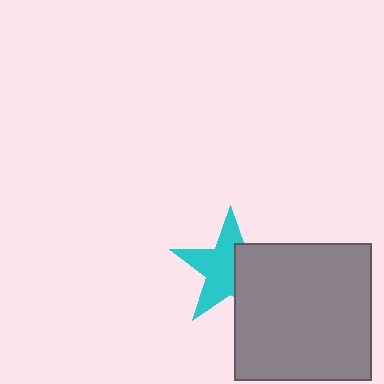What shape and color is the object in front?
The object in front is a gray square.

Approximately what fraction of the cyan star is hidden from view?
Roughly 41% of the cyan star is hidden behind the gray square.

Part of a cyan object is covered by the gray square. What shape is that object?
It is a star.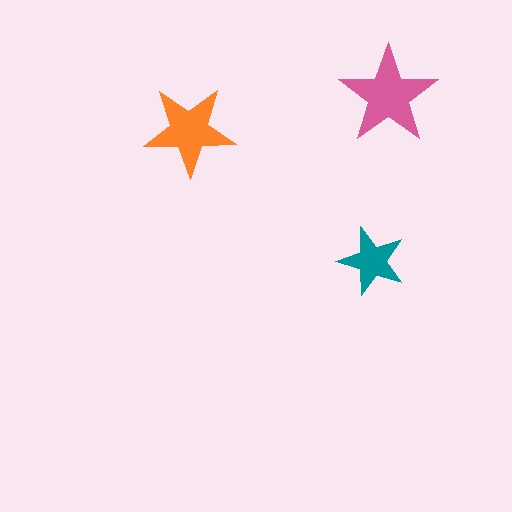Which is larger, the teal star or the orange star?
The orange one.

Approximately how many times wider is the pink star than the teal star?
About 1.5 times wider.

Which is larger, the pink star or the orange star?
The pink one.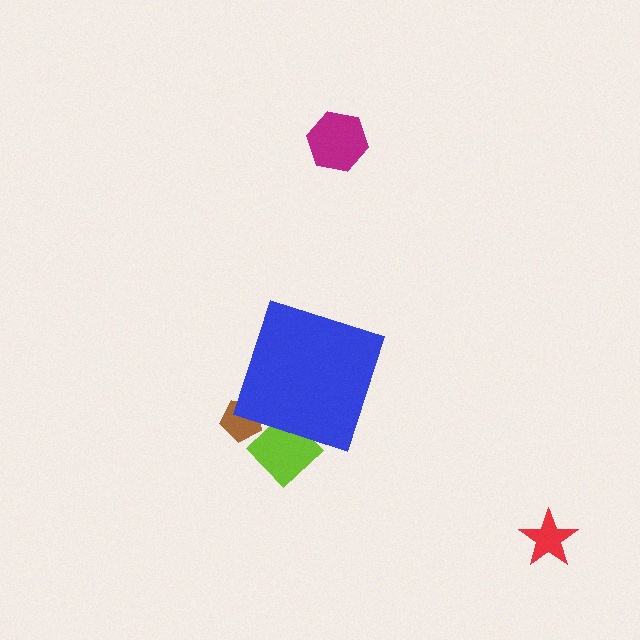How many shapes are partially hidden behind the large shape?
2 shapes are partially hidden.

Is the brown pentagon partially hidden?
Yes, the brown pentagon is partially hidden behind the blue diamond.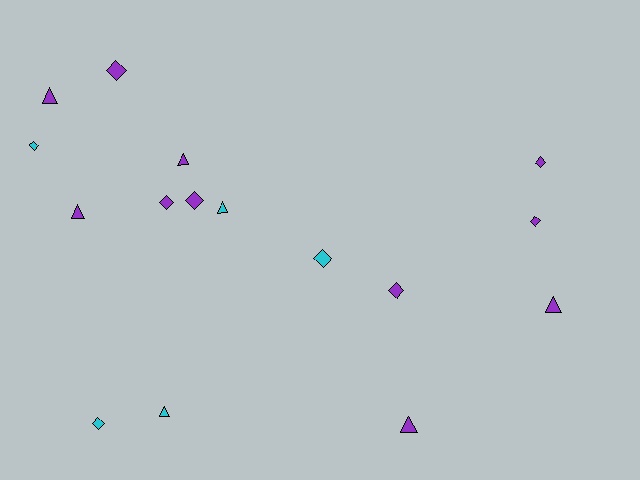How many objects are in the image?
There are 16 objects.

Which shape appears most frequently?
Diamond, with 9 objects.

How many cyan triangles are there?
There are 2 cyan triangles.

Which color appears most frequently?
Purple, with 11 objects.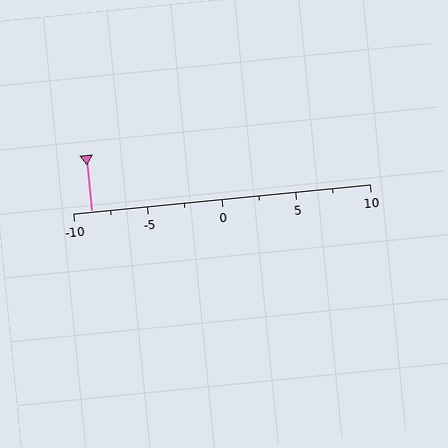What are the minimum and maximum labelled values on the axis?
The axis runs from -10 to 10.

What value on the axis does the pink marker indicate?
The marker indicates approximately -8.8.